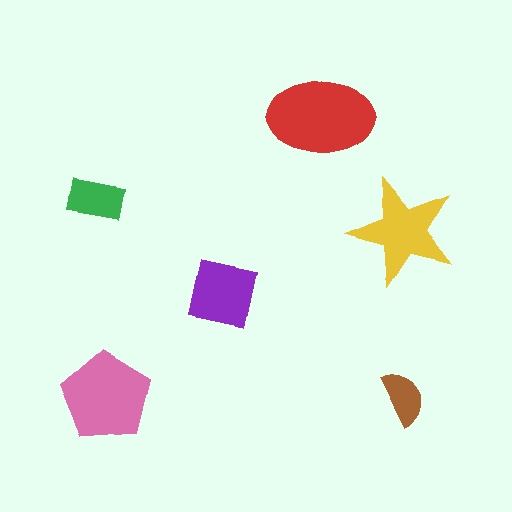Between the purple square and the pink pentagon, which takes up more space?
The pink pentagon.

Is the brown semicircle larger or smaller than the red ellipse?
Smaller.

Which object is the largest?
The red ellipse.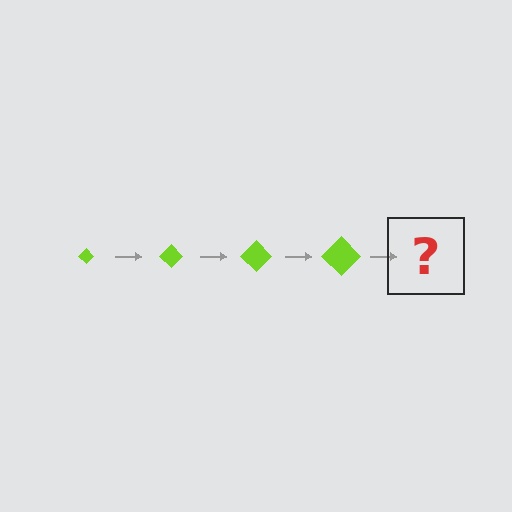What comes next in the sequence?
The next element should be a lime diamond, larger than the previous one.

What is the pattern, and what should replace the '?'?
The pattern is that the diamond gets progressively larger each step. The '?' should be a lime diamond, larger than the previous one.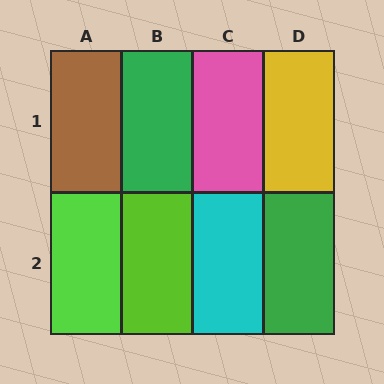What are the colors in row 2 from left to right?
Lime, lime, cyan, green.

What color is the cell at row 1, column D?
Yellow.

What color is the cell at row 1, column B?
Green.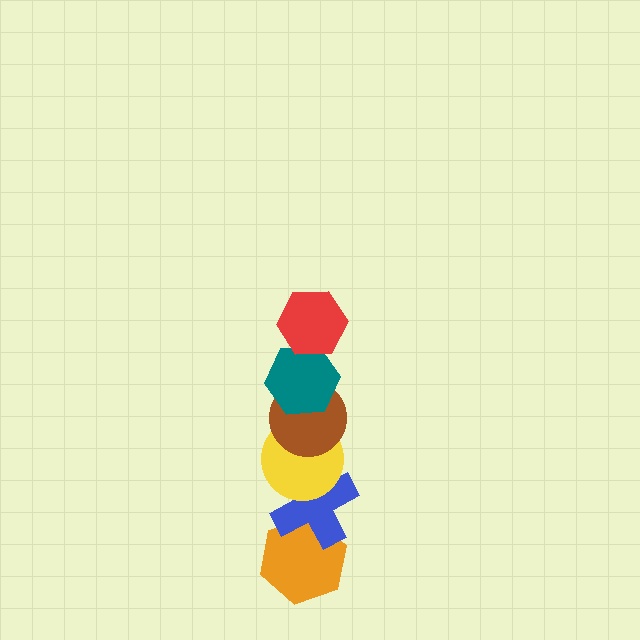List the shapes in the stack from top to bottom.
From top to bottom: the red hexagon, the teal hexagon, the brown circle, the yellow circle, the blue cross, the orange hexagon.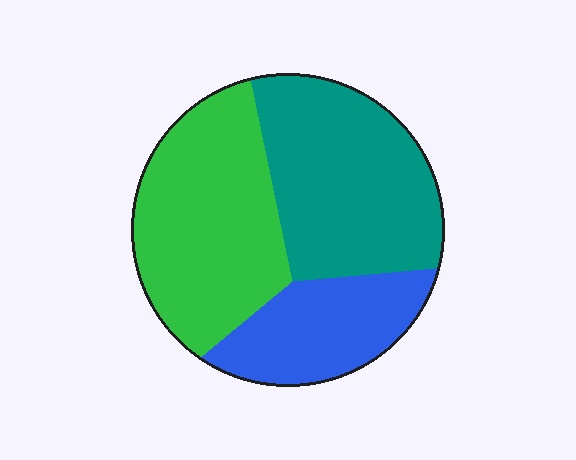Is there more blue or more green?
Green.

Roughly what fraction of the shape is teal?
Teal covers around 40% of the shape.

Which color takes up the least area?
Blue, at roughly 20%.